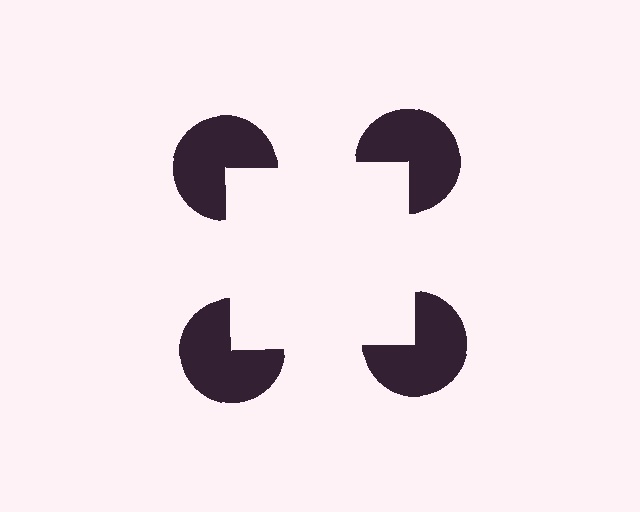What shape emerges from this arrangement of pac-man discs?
An illusory square — its edges are inferred from the aligned wedge cuts in the pac-man discs, not physically drawn.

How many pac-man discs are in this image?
There are 4 — one at each vertex of the illusory square.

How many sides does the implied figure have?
4 sides.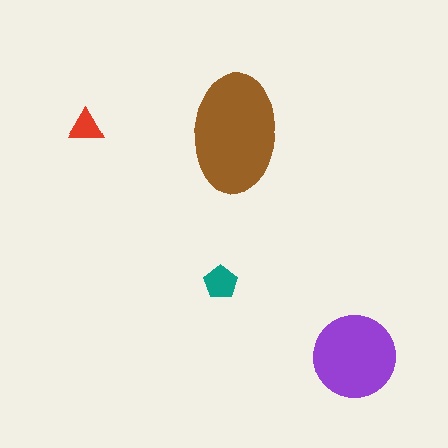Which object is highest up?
The red triangle is topmost.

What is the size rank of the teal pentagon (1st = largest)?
3rd.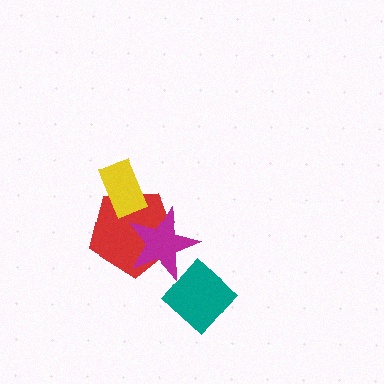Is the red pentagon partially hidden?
Yes, it is partially covered by another shape.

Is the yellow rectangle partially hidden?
No, no other shape covers it.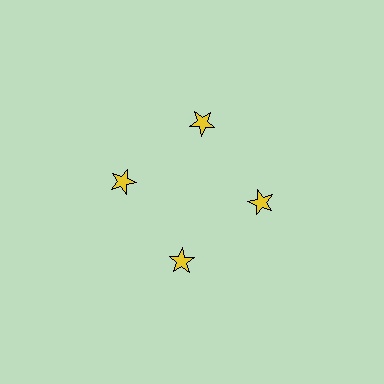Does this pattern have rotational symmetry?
Yes, this pattern has 4-fold rotational symmetry. It looks the same after rotating 90 degrees around the center.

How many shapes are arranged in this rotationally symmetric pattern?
There are 4 shapes, arranged in 4 groups of 1.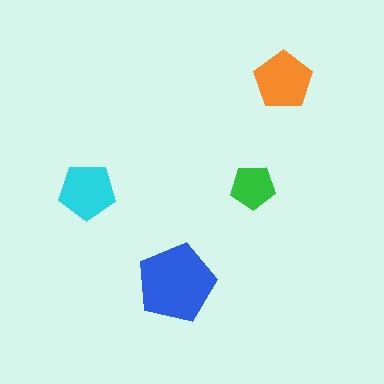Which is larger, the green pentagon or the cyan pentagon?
The cyan one.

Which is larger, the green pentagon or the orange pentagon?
The orange one.